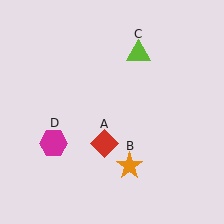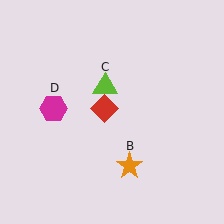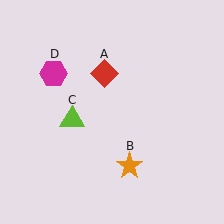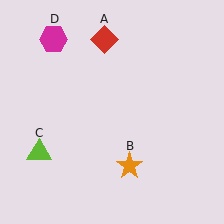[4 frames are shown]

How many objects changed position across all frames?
3 objects changed position: red diamond (object A), lime triangle (object C), magenta hexagon (object D).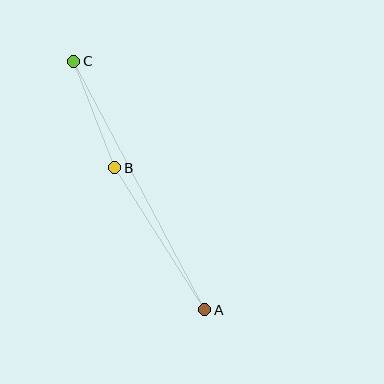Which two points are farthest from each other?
Points A and C are farthest from each other.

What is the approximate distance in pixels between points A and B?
The distance between A and B is approximately 168 pixels.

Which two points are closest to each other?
Points B and C are closest to each other.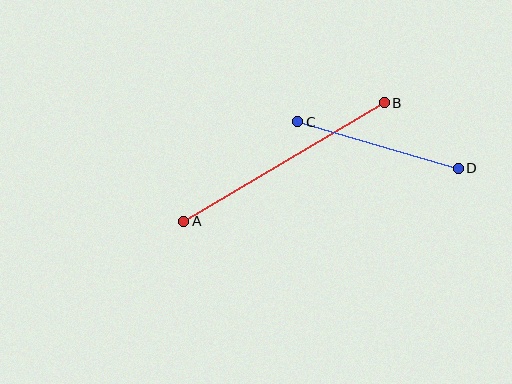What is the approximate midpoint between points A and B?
The midpoint is at approximately (284, 162) pixels.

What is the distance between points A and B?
The distance is approximately 233 pixels.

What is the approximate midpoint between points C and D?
The midpoint is at approximately (378, 145) pixels.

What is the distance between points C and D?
The distance is approximately 167 pixels.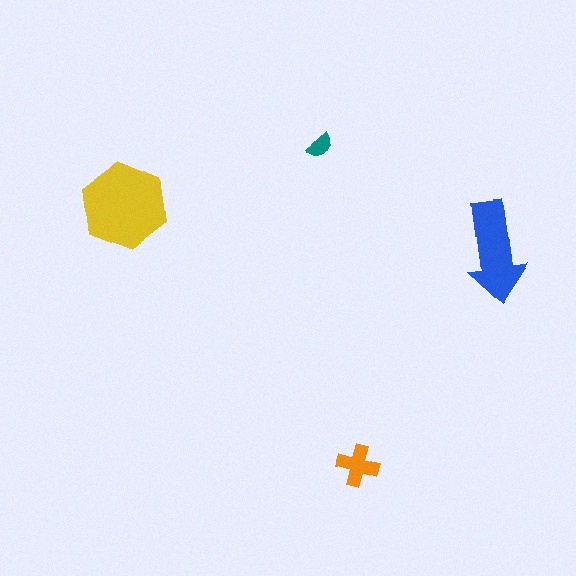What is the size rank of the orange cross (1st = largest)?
3rd.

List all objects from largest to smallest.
The yellow hexagon, the blue arrow, the orange cross, the teal semicircle.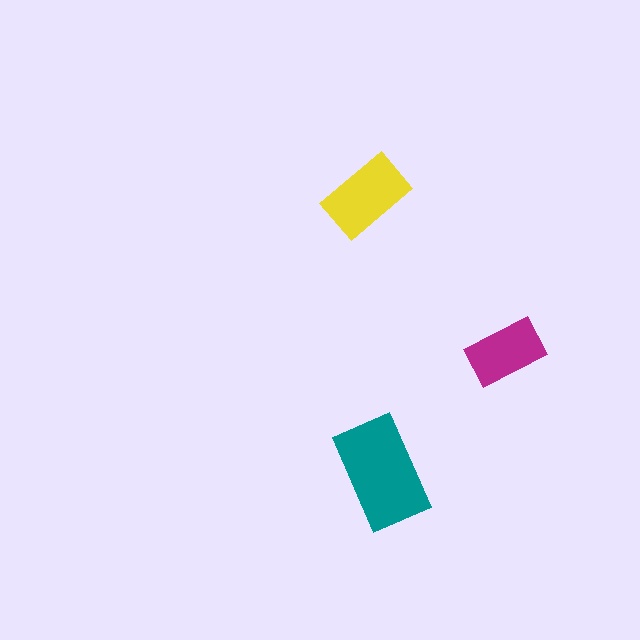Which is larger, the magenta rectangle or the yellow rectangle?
The yellow one.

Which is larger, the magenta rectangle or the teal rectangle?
The teal one.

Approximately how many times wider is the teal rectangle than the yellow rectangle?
About 1.5 times wider.